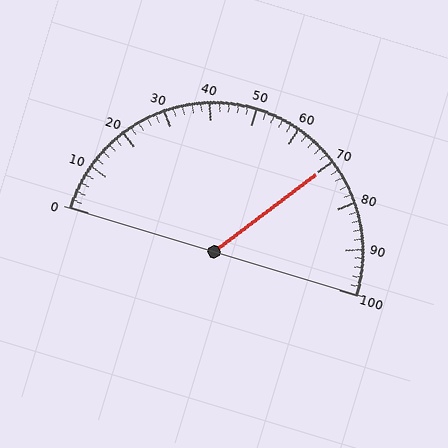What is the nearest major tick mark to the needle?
The nearest major tick mark is 70.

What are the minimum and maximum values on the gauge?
The gauge ranges from 0 to 100.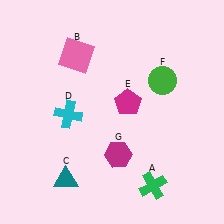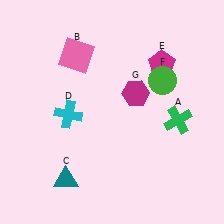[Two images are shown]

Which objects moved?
The objects that moved are: the green cross (A), the magenta pentagon (E), the magenta hexagon (G).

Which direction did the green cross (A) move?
The green cross (A) moved up.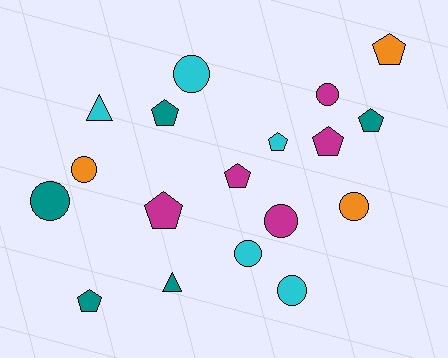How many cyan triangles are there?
There is 1 cyan triangle.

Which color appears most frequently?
Magenta, with 5 objects.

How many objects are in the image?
There are 18 objects.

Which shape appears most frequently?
Pentagon, with 8 objects.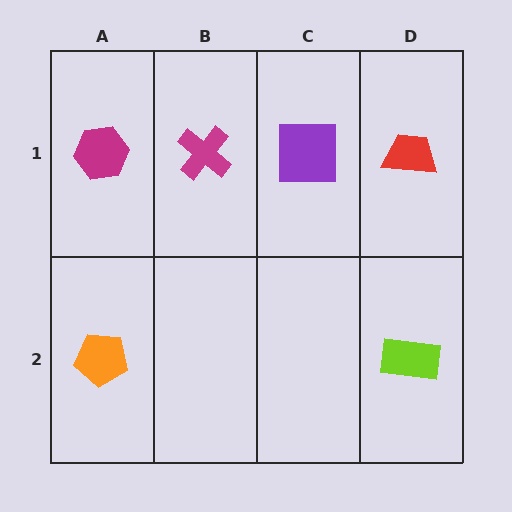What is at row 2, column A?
An orange pentagon.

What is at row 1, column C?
A purple square.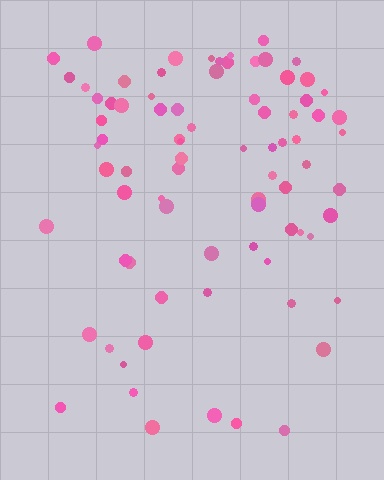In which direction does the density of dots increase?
From bottom to top, with the top side densest.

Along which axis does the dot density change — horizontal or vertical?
Vertical.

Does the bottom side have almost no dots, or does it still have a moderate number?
Still a moderate number, just noticeably fewer than the top.